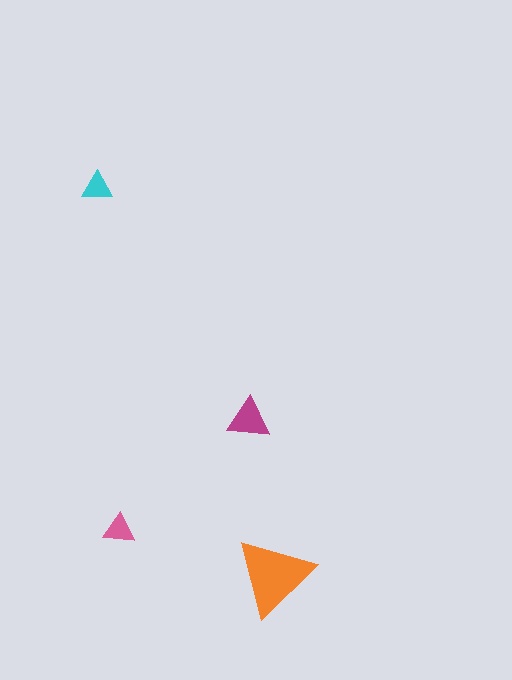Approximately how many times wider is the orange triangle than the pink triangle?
About 2.5 times wider.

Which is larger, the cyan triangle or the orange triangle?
The orange one.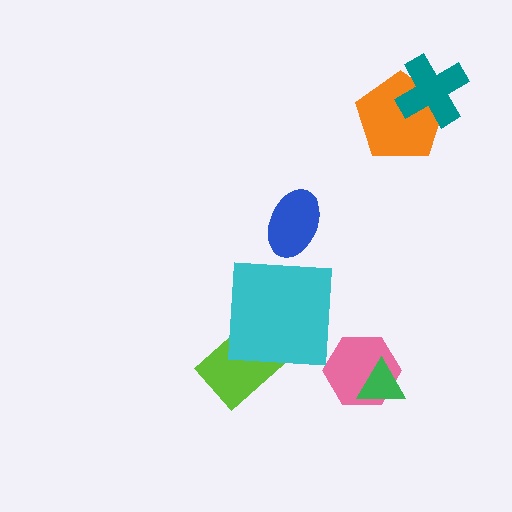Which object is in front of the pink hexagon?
The green triangle is in front of the pink hexagon.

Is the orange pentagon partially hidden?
Yes, it is partially covered by another shape.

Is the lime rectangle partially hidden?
Yes, it is partially covered by another shape.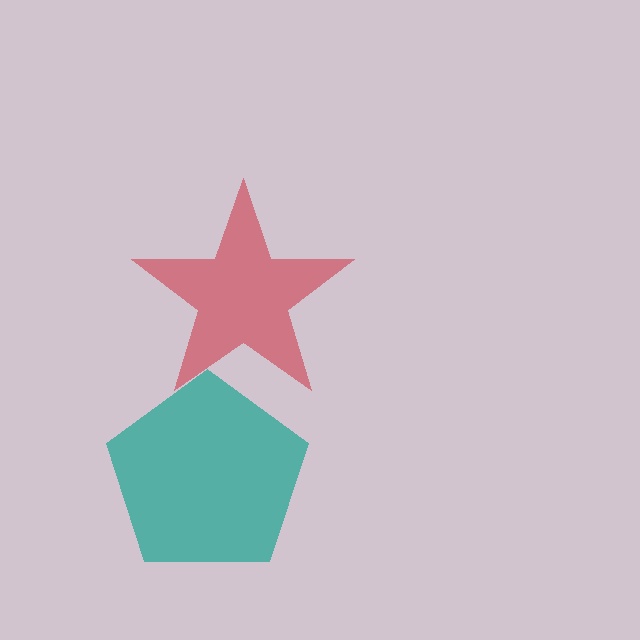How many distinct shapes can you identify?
There are 2 distinct shapes: a teal pentagon, a red star.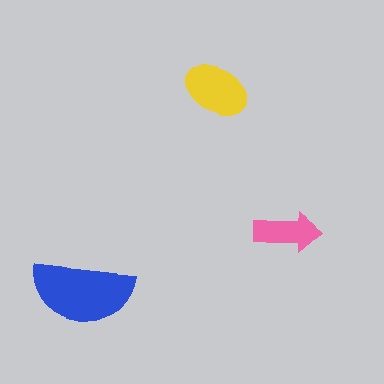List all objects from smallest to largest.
The pink arrow, the yellow ellipse, the blue semicircle.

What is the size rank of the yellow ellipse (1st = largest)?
2nd.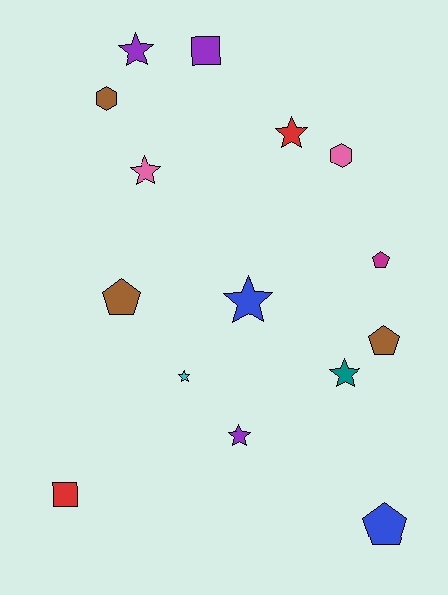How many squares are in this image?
There are 2 squares.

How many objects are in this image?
There are 15 objects.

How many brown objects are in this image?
There are 3 brown objects.